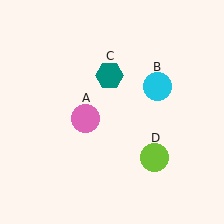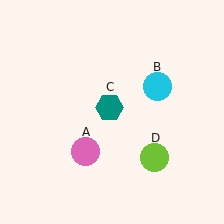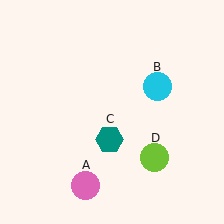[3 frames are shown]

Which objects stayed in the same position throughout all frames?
Cyan circle (object B) and lime circle (object D) remained stationary.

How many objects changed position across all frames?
2 objects changed position: pink circle (object A), teal hexagon (object C).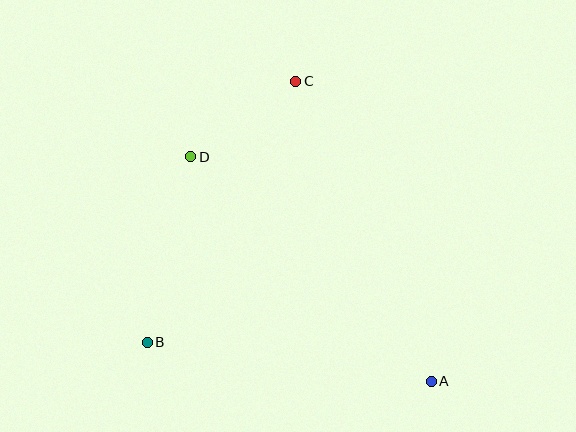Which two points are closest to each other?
Points C and D are closest to each other.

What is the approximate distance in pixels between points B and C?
The distance between B and C is approximately 300 pixels.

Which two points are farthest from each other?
Points A and C are farthest from each other.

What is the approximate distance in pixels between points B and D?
The distance between B and D is approximately 190 pixels.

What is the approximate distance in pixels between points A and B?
The distance between A and B is approximately 287 pixels.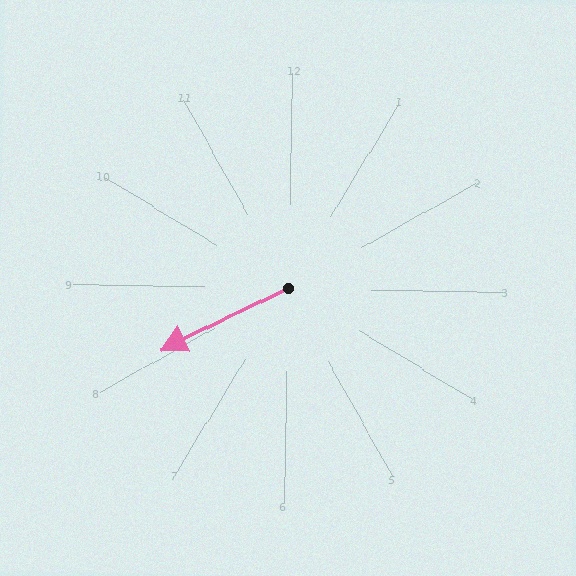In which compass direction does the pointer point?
Southwest.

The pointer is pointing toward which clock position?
Roughly 8 o'clock.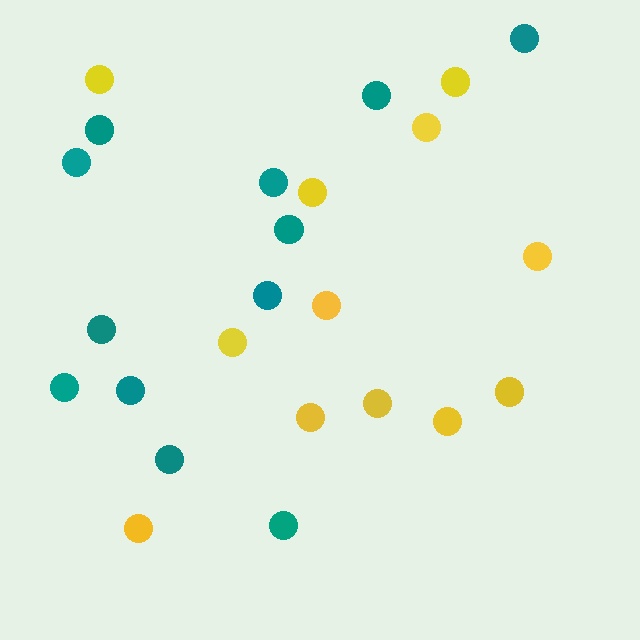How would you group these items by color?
There are 2 groups: one group of yellow circles (12) and one group of teal circles (12).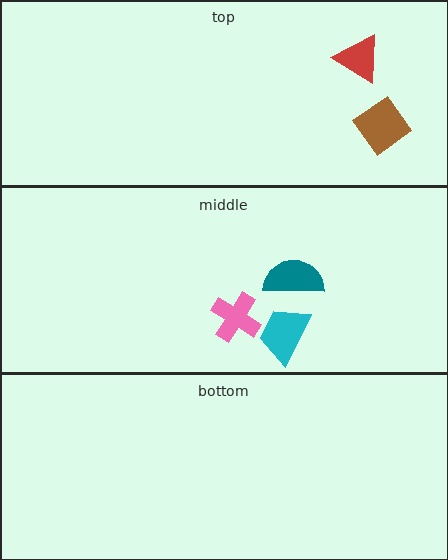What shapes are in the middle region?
The pink cross, the teal semicircle, the cyan trapezoid.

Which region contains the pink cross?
The middle region.